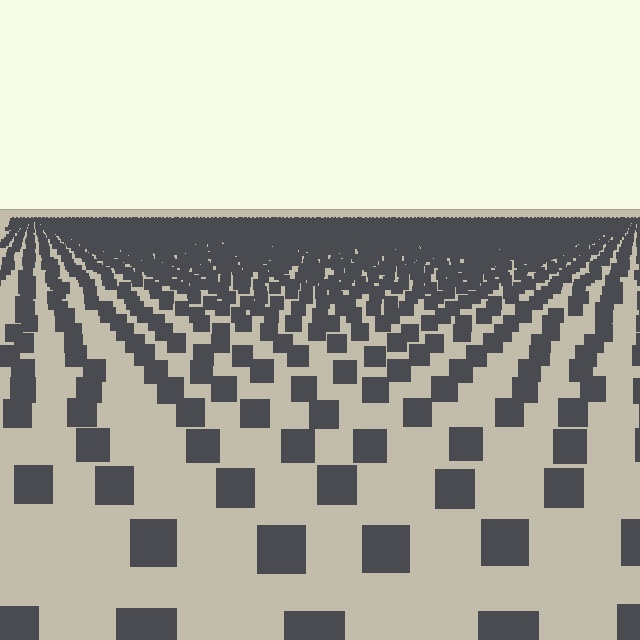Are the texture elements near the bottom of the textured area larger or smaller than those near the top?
Larger. Near the bottom, elements are closer to the viewer and appear at a bigger on-screen size.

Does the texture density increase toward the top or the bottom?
Density increases toward the top.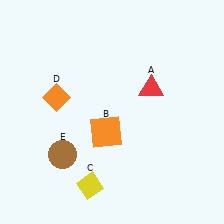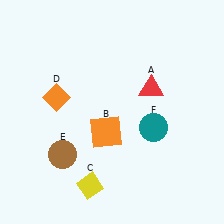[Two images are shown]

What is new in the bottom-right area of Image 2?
A teal circle (F) was added in the bottom-right area of Image 2.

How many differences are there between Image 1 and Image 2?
There is 1 difference between the two images.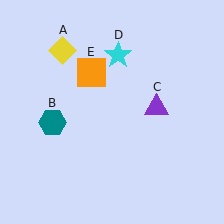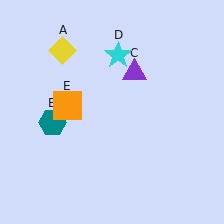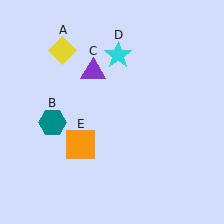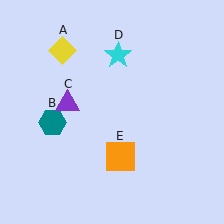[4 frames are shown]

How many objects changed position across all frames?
2 objects changed position: purple triangle (object C), orange square (object E).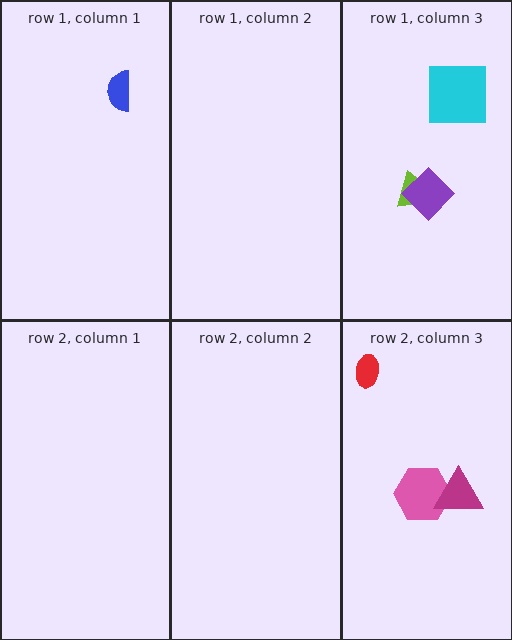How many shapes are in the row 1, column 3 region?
3.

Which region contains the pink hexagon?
The row 2, column 3 region.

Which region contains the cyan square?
The row 1, column 3 region.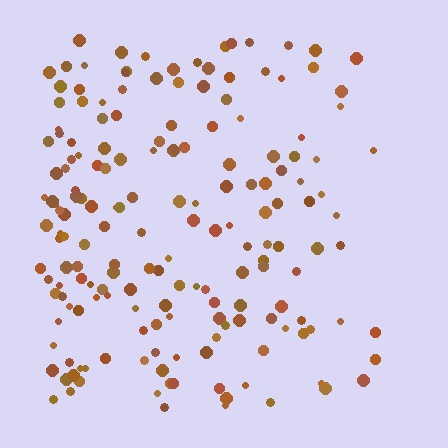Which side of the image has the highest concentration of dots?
The left.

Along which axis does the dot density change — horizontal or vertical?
Horizontal.